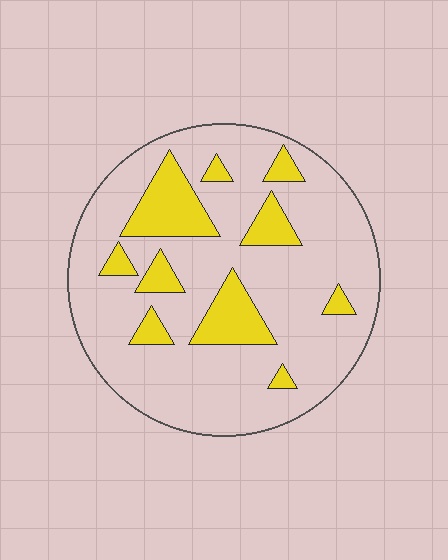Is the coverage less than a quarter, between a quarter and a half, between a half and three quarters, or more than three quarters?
Less than a quarter.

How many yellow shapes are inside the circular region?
10.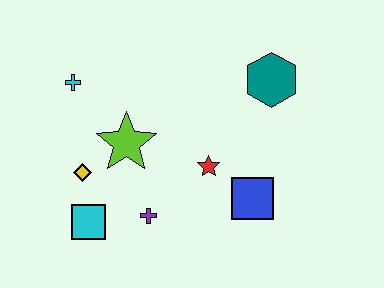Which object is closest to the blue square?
The red star is closest to the blue square.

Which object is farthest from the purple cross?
The teal hexagon is farthest from the purple cross.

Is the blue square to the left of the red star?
No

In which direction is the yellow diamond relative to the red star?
The yellow diamond is to the left of the red star.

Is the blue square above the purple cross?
Yes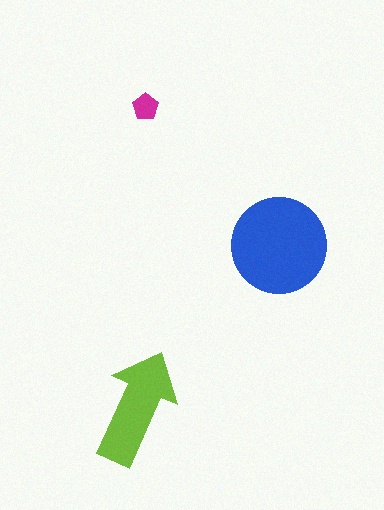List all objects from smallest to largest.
The magenta pentagon, the lime arrow, the blue circle.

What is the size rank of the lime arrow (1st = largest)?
2nd.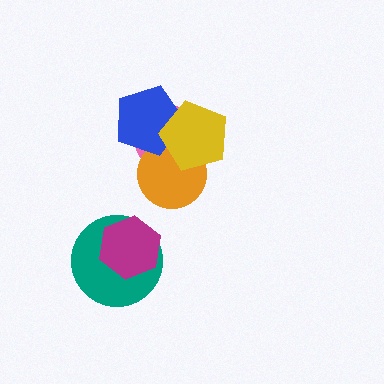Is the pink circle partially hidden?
Yes, it is partially covered by another shape.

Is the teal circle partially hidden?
Yes, it is partially covered by another shape.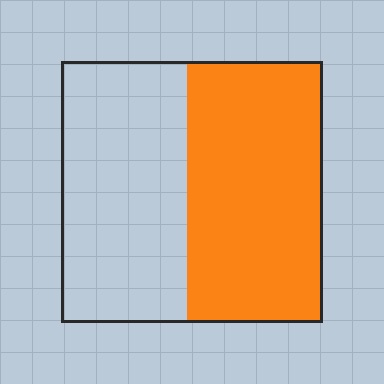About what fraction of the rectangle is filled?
About one half (1/2).